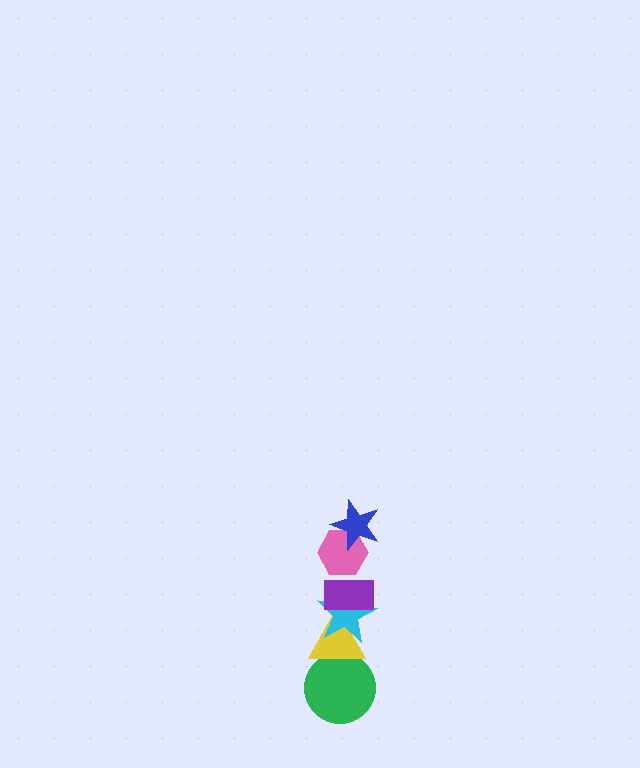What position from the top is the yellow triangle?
The yellow triangle is 5th from the top.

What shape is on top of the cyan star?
The purple rectangle is on top of the cyan star.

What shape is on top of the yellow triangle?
The cyan star is on top of the yellow triangle.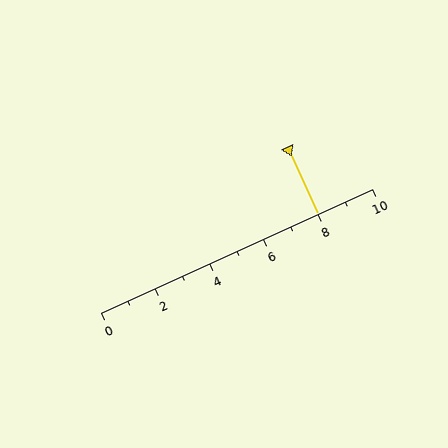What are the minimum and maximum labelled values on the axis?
The axis runs from 0 to 10.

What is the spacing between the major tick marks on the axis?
The major ticks are spaced 2 apart.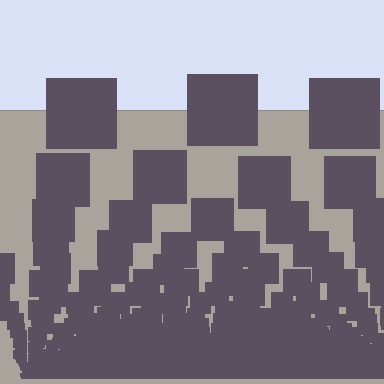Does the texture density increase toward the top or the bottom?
Density increases toward the bottom.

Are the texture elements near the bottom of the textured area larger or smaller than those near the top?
Smaller. The gradient is inverted — elements near the bottom are smaller and denser.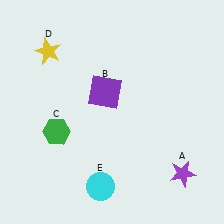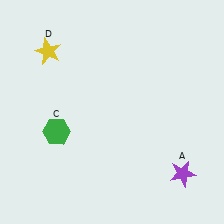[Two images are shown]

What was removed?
The purple square (B), the cyan circle (E) were removed in Image 2.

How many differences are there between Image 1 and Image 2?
There are 2 differences between the two images.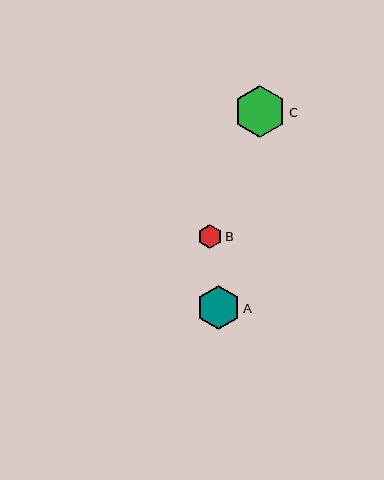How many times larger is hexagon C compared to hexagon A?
Hexagon C is approximately 1.2 times the size of hexagon A.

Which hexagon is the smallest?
Hexagon B is the smallest with a size of approximately 24 pixels.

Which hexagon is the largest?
Hexagon C is the largest with a size of approximately 52 pixels.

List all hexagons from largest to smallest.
From largest to smallest: C, A, B.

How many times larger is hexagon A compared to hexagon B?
Hexagon A is approximately 1.8 times the size of hexagon B.